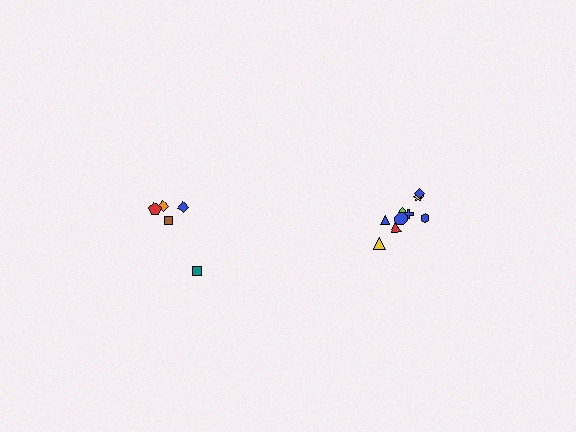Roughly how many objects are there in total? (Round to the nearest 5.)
Roughly 15 objects in total.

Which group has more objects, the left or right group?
The right group.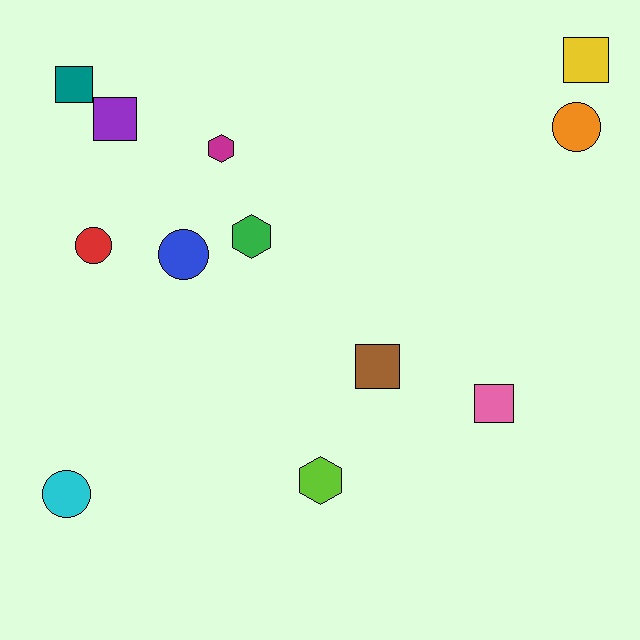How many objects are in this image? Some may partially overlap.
There are 12 objects.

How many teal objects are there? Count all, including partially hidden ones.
There is 1 teal object.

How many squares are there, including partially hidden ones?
There are 5 squares.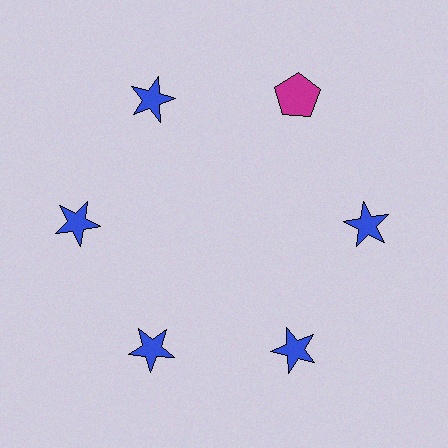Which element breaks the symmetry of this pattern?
The magenta pentagon at roughly the 1 o'clock position breaks the symmetry. All other shapes are blue stars.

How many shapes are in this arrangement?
There are 6 shapes arranged in a ring pattern.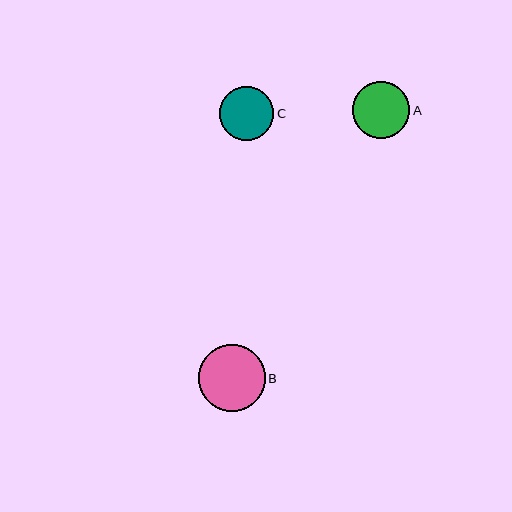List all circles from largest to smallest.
From largest to smallest: B, A, C.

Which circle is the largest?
Circle B is the largest with a size of approximately 67 pixels.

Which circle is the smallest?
Circle C is the smallest with a size of approximately 54 pixels.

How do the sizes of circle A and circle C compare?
Circle A and circle C are approximately the same size.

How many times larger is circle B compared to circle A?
Circle B is approximately 1.2 times the size of circle A.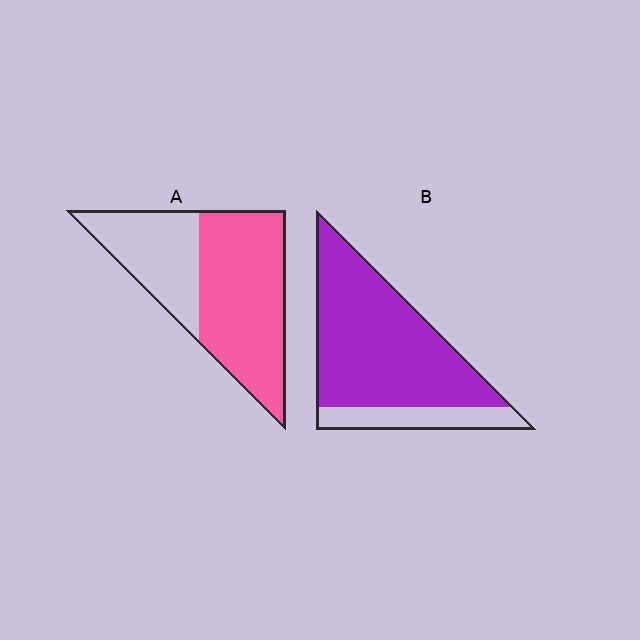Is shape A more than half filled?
Yes.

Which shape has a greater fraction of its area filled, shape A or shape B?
Shape B.